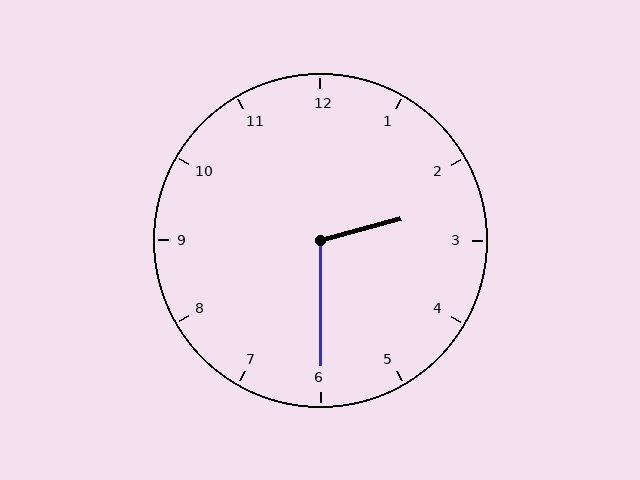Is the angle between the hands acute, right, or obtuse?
It is obtuse.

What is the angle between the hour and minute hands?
Approximately 105 degrees.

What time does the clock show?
2:30.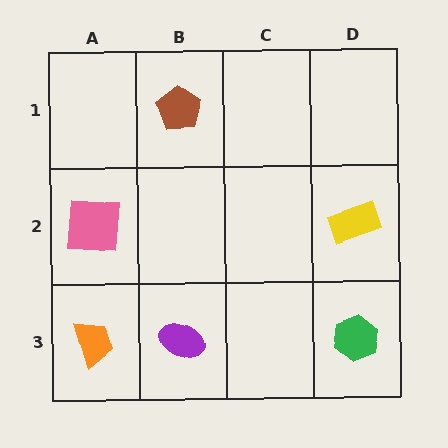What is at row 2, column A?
A pink square.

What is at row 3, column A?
An orange trapezoid.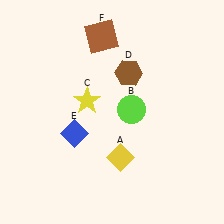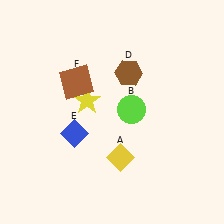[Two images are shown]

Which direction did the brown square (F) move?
The brown square (F) moved down.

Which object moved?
The brown square (F) moved down.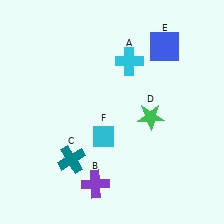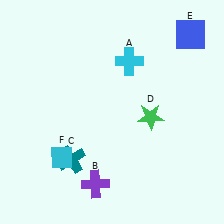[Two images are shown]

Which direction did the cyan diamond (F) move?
The cyan diamond (F) moved left.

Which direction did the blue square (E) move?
The blue square (E) moved right.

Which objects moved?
The objects that moved are: the blue square (E), the cyan diamond (F).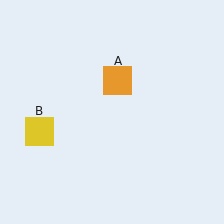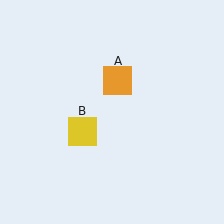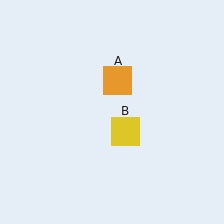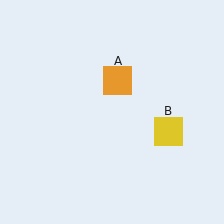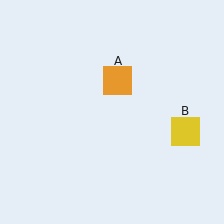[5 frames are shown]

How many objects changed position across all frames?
1 object changed position: yellow square (object B).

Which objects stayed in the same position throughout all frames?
Orange square (object A) remained stationary.